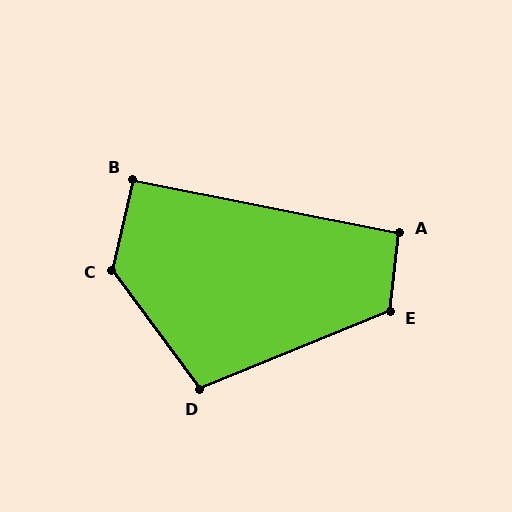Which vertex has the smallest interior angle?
B, at approximately 92 degrees.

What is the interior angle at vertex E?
Approximately 119 degrees (obtuse).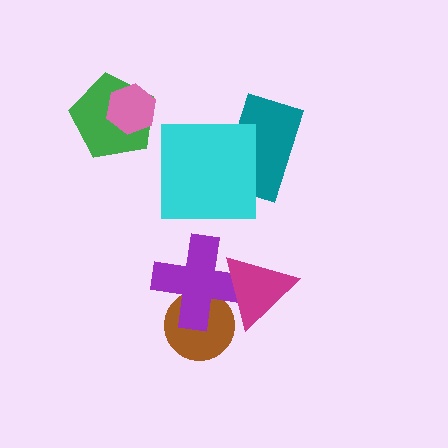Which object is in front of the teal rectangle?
The cyan square is in front of the teal rectangle.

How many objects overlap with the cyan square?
1 object overlaps with the cyan square.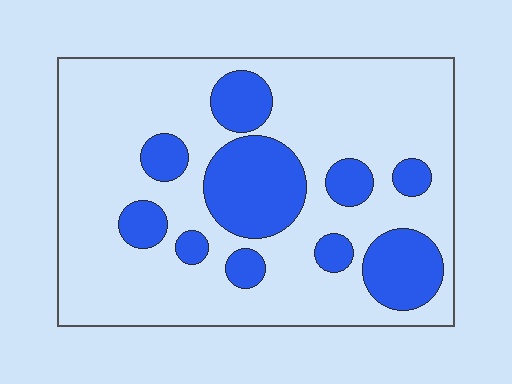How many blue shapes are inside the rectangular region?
10.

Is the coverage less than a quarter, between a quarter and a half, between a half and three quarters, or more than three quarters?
Between a quarter and a half.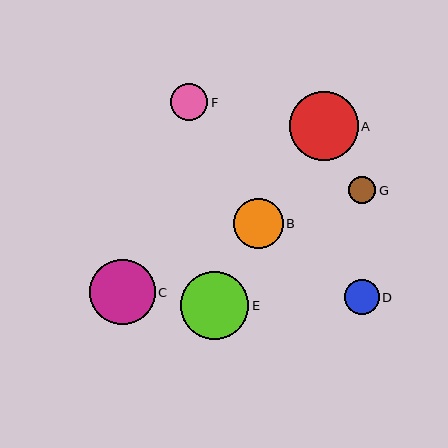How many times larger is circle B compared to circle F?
Circle B is approximately 1.3 times the size of circle F.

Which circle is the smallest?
Circle G is the smallest with a size of approximately 27 pixels.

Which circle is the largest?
Circle A is the largest with a size of approximately 69 pixels.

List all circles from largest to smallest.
From largest to smallest: A, E, C, B, F, D, G.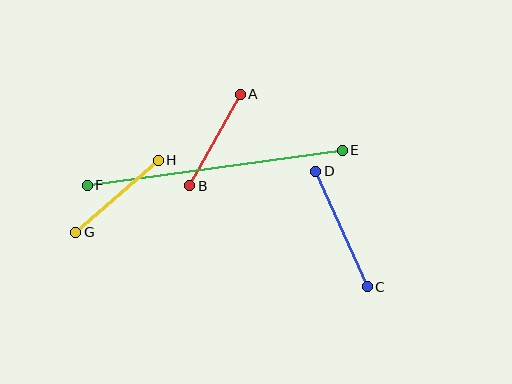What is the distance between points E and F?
The distance is approximately 257 pixels.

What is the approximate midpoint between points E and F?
The midpoint is at approximately (215, 168) pixels.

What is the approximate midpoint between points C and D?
The midpoint is at approximately (341, 229) pixels.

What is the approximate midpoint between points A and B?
The midpoint is at approximately (215, 140) pixels.